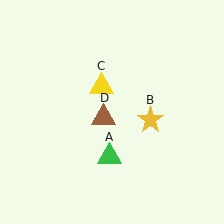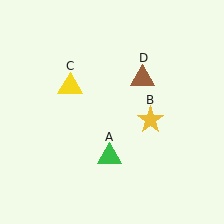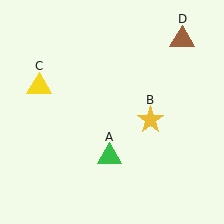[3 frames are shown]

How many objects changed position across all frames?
2 objects changed position: yellow triangle (object C), brown triangle (object D).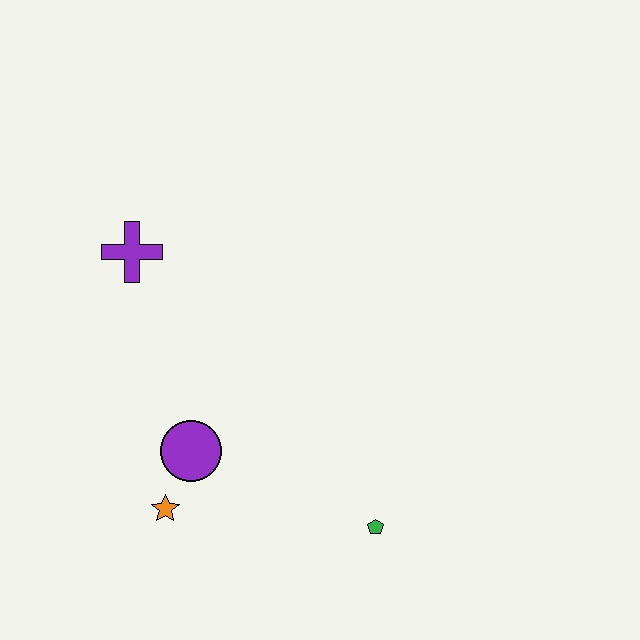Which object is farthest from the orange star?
The purple cross is farthest from the orange star.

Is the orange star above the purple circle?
No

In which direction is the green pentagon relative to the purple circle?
The green pentagon is to the right of the purple circle.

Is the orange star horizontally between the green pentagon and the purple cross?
Yes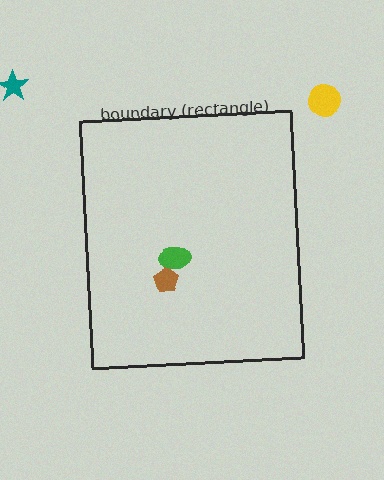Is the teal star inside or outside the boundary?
Outside.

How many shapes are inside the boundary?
2 inside, 2 outside.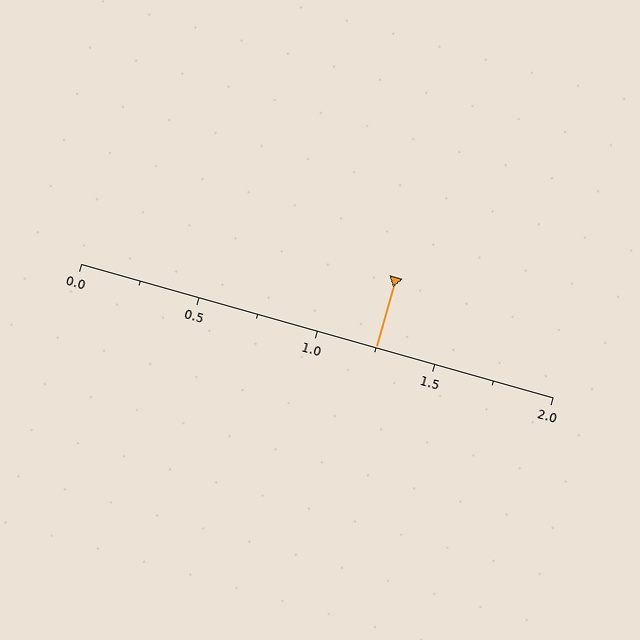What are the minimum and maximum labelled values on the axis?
The axis runs from 0.0 to 2.0.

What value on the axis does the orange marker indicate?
The marker indicates approximately 1.25.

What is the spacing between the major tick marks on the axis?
The major ticks are spaced 0.5 apart.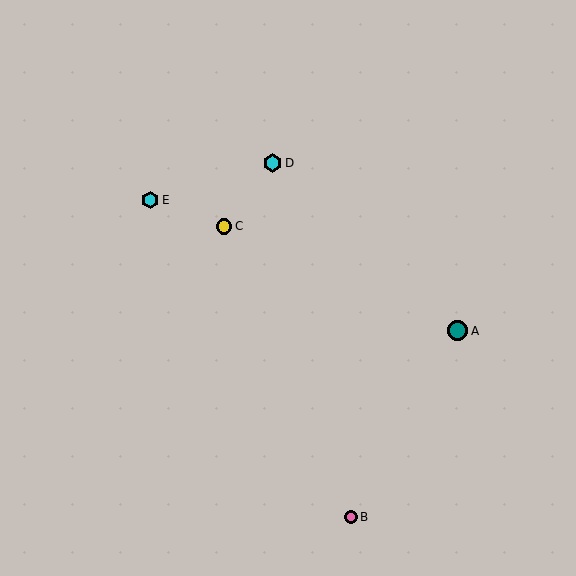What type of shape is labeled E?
Shape E is a cyan hexagon.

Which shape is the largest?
The teal circle (labeled A) is the largest.